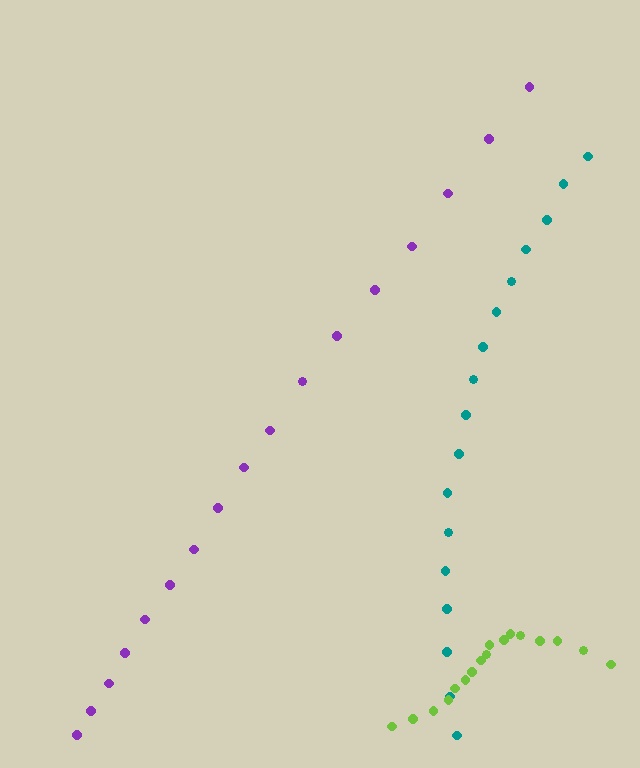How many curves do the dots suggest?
There are 3 distinct paths.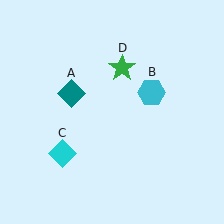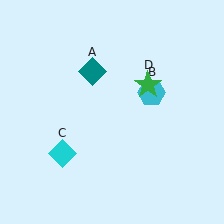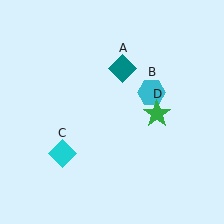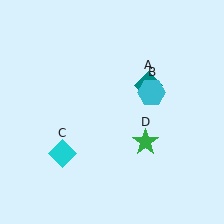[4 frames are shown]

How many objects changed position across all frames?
2 objects changed position: teal diamond (object A), green star (object D).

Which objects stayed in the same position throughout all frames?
Cyan hexagon (object B) and cyan diamond (object C) remained stationary.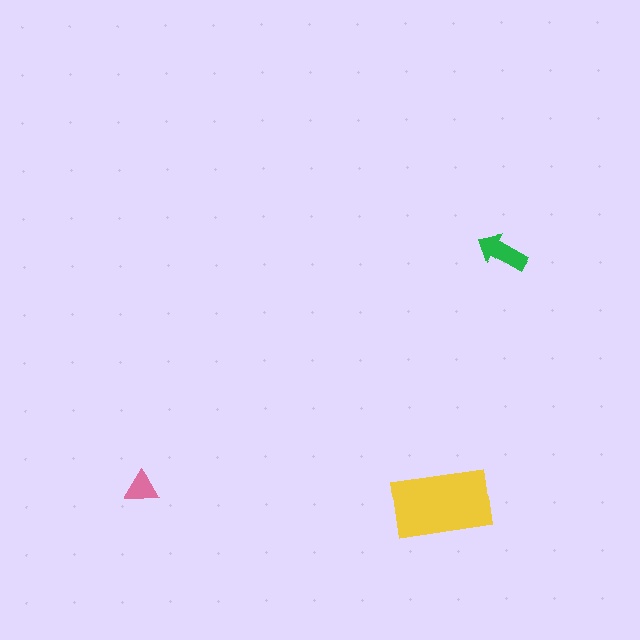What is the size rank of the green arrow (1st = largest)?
2nd.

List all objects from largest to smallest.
The yellow rectangle, the green arrow, the pink triangle.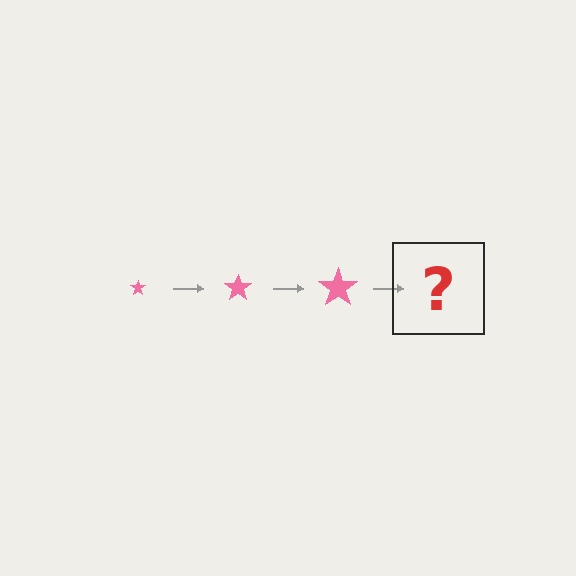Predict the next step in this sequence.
The next step is a pink star, larger than the previous one.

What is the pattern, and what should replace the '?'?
The pattern is that the star gets progressively larger each step. The '?' should be a pink star, larger than the previous one.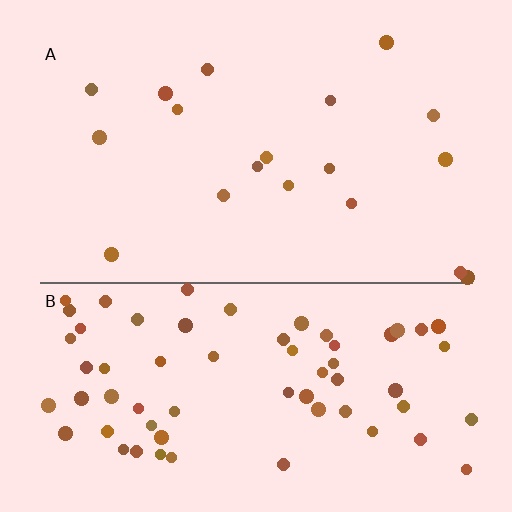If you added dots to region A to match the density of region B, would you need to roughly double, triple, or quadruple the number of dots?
Approximately quadruple.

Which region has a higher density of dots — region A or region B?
B (the bottom).